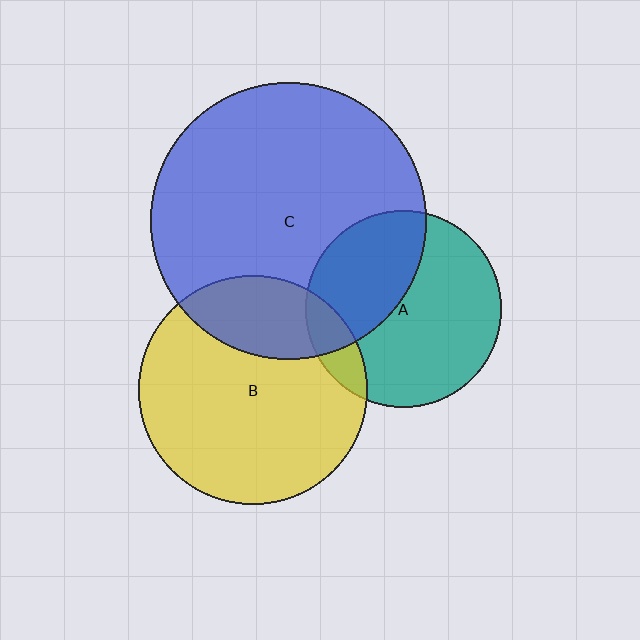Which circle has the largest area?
Circle C (blue).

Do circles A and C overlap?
Yes.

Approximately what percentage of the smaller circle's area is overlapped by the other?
Approximately 40%.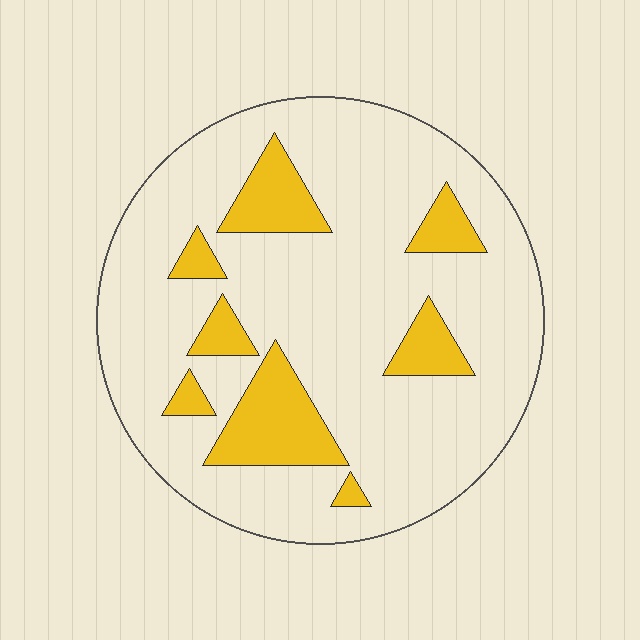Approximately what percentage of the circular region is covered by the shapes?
Approximately 20%.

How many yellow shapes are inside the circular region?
8.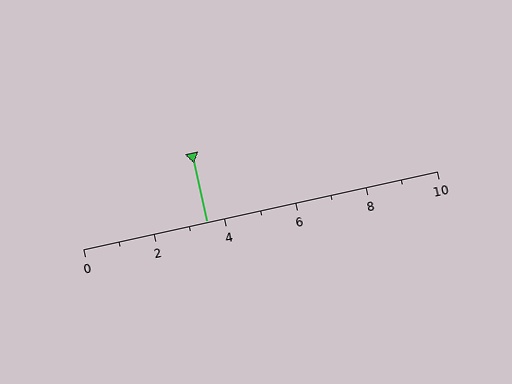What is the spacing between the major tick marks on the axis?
The major ticks are spaced 2 apart.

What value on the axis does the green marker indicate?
The marker indicates approximately 3.5.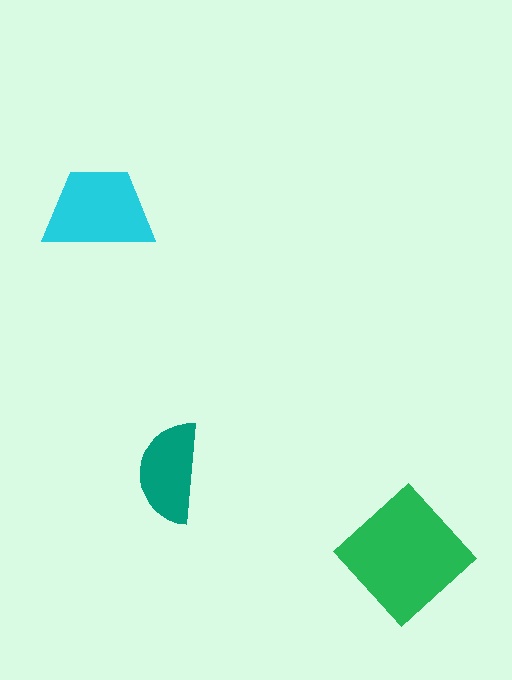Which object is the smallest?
The teal semicircle.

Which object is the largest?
The green diamond.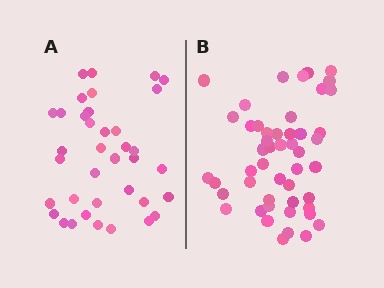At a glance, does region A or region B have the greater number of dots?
Region B (the right region) has more dots.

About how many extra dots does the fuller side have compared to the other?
Region B has roughly 12 or so more dots than region A.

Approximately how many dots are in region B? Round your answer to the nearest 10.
About 50 dots. (The exact count is 49, which rounds to 50.)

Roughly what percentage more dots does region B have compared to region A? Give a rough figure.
About 30% more.